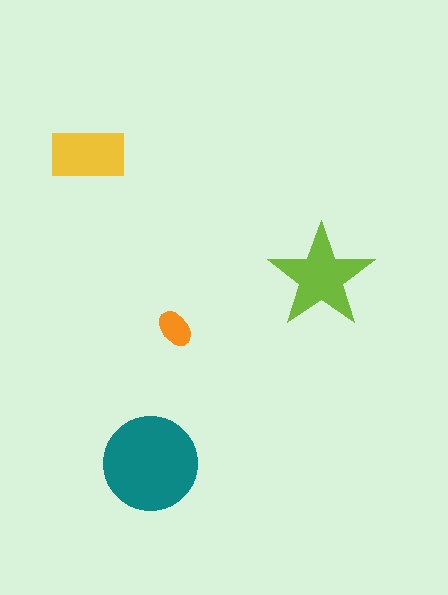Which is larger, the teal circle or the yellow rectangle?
The teal circle.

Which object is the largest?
The teal circle.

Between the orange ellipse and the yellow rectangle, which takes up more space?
The yellow rectangle.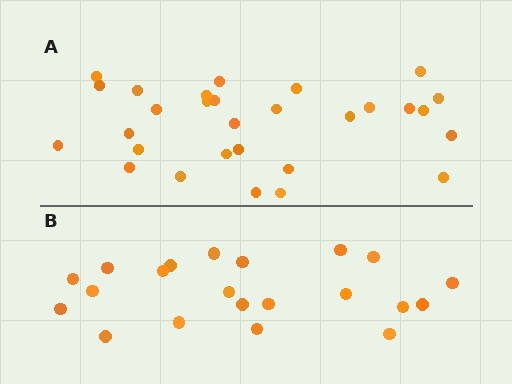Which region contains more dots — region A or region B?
Region A (the top region) has more dots.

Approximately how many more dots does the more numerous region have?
Region A has roughly 8 or so more dots than region B.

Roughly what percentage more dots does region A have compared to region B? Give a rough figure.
About 40% more.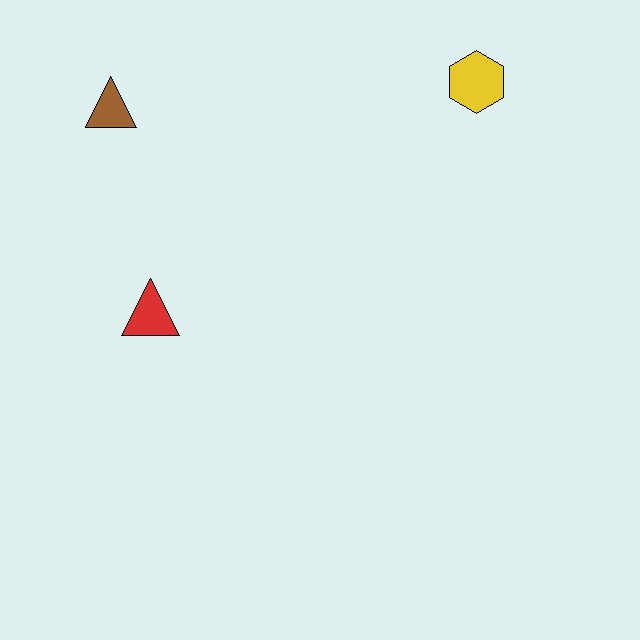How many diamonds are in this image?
There are no diamonds.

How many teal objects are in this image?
There are no teal objects.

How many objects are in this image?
There are 3 objects.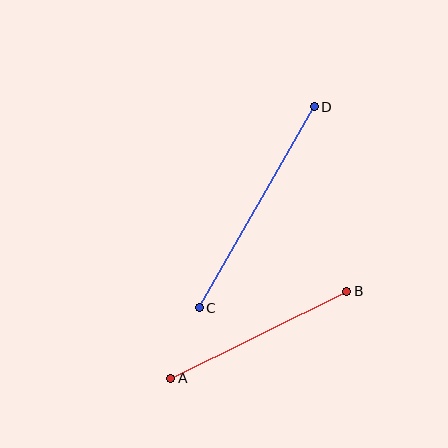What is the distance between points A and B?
The distance is approximately 196 pixels.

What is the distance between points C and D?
The distance is approximately 232 pixels.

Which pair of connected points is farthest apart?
Points C and D are farthest apart.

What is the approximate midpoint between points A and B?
The midpoint is at approximately (259, 335) pixels.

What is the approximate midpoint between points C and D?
The midpoint is at approximately (257, 207) pixels.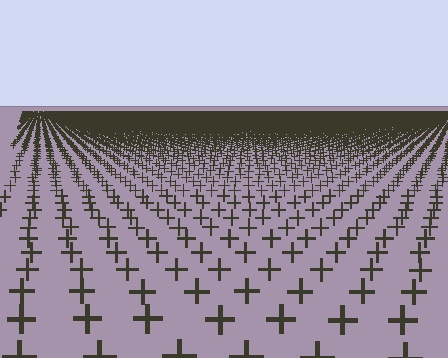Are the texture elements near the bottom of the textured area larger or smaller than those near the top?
Larger. Near the bottom, elements are closer to the viewer and appear at a bigger on-screen size.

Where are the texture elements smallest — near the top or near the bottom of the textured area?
Near the top.